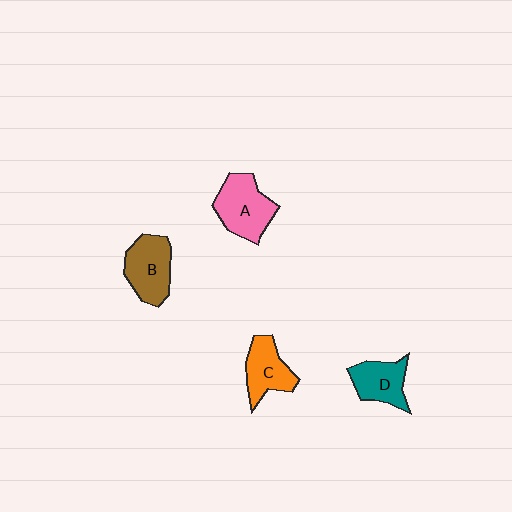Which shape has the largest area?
Shape A (pink).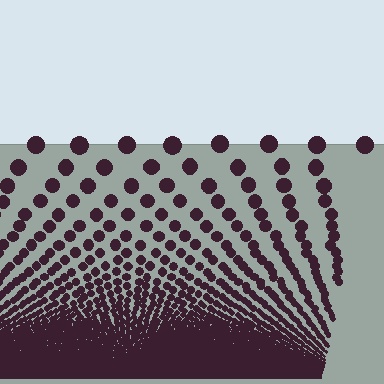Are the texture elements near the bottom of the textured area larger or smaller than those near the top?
Smaller. The gradient is inverted — elements near the bottom are smaller and denser.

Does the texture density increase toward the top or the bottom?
Density increases toward the bottom.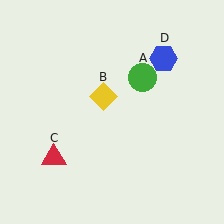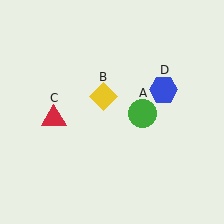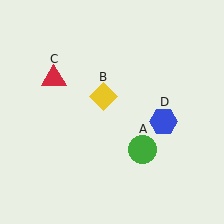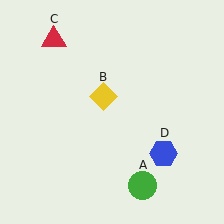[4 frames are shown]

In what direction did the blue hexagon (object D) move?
The blue hexagon (object D) moved down.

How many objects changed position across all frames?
3 objects changed position: green circle (object A), red triangle (object C), blue hexagon (object D).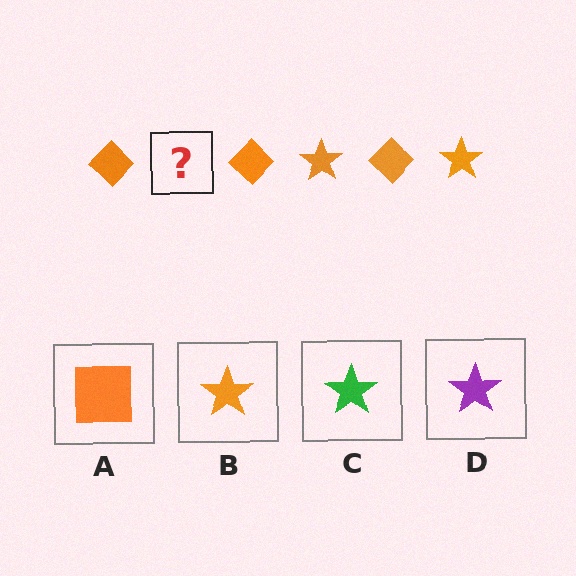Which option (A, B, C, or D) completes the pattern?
B.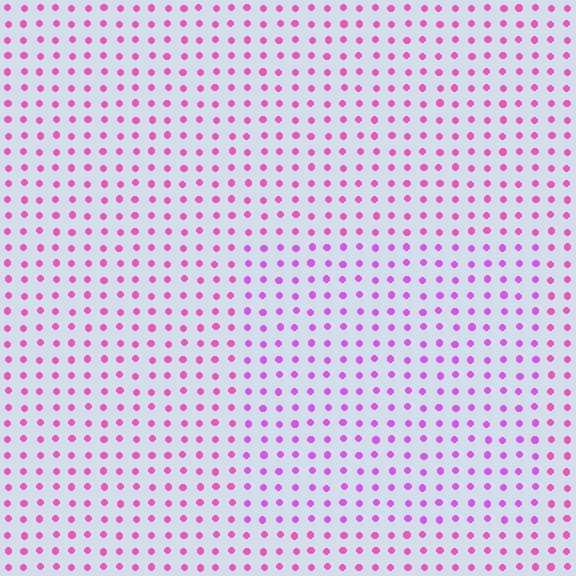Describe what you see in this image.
The image is filled with small pink elements in a uniform arrangement. A rectangle-shaped region is visible where the elements are tinted to a slightly different hue, forming a subtle color boundary.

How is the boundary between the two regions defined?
The boundary is defined purely by a slight shift in hue (about 30 degrees). Spacing, size, and orientation are identical on both sides.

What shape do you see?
I see a rectangle.